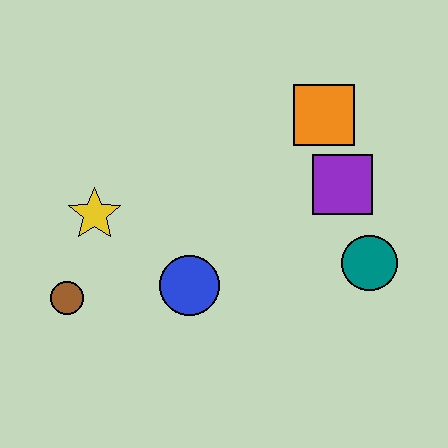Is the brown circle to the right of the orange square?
No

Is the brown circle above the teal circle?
No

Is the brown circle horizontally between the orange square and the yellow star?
No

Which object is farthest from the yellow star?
The teal circle is farthest from the yellow star.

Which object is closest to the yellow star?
The brown circle is closest to the yellow star.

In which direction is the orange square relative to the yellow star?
The orange square is to the right of the yellow star.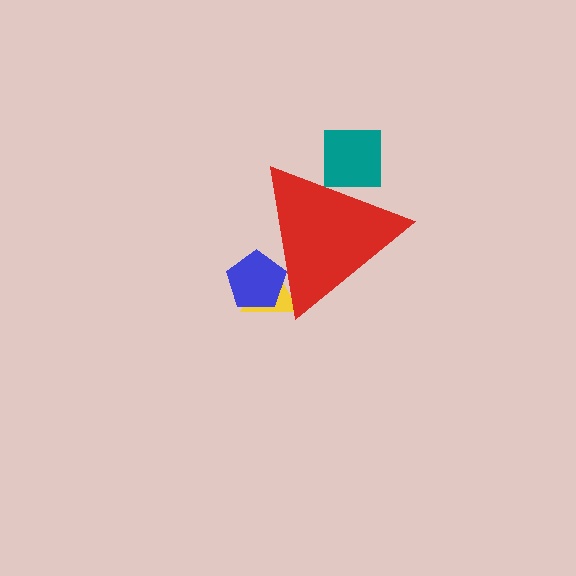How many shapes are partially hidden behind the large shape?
3 shapes are partially hidden.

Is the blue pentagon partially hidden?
Yes, the blue pentagon is partially hidden behind the red triangle.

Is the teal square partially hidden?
Yes, the teal square is partially hidden behind the red triangle.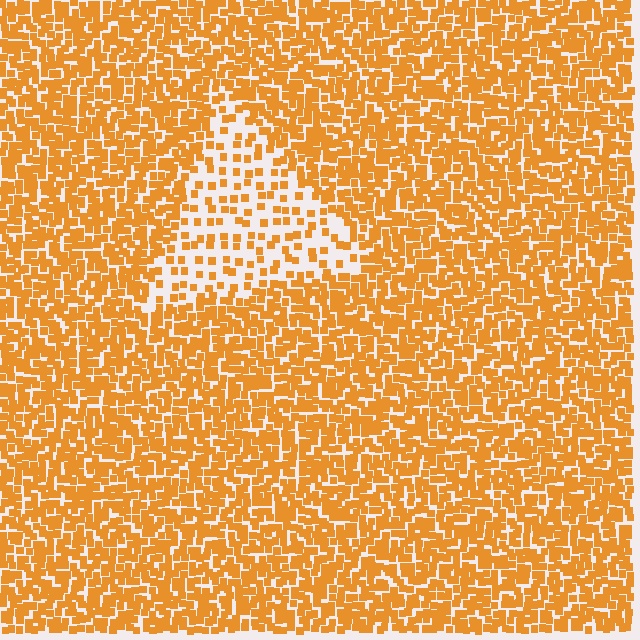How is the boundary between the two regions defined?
The boundary is defined by a change in element density (approximately 2.7x ratio). All elements are the same color, size, and shape.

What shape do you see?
I see a triangle.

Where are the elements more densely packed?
The elements are more densely packed outside the triangle boundary.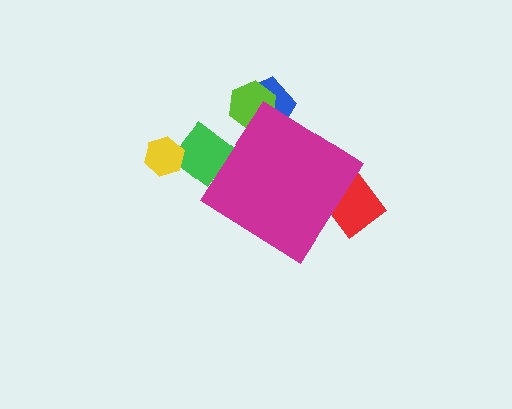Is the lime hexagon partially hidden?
Yes, the lime hexagon is partially hidden behind the magenta diamond.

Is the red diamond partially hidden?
Yes, the red diamond is partially hidden behind the magenta diamond.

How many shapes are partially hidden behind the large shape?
4 shapes are partially hidden.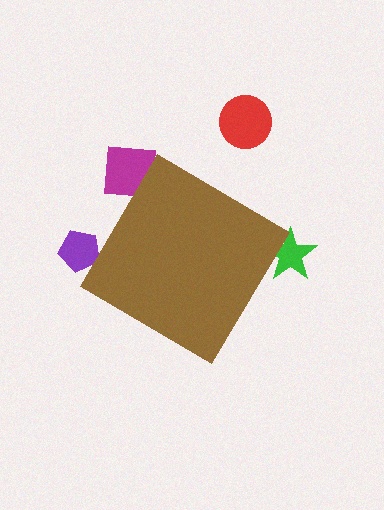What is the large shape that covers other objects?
A brown diamond.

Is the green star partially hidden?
Yes, the green star is partially hidden behind the brown diamond.